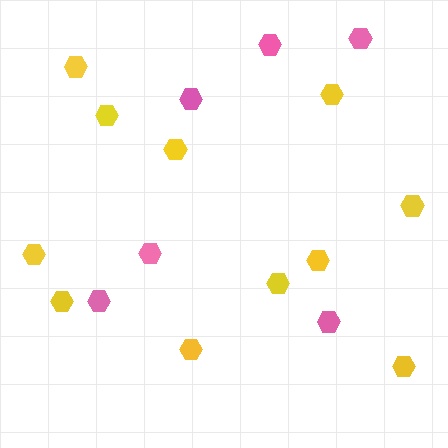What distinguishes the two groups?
There are 2 groups: one group of yellow hexagons (11) and one group of pink hexagons (6).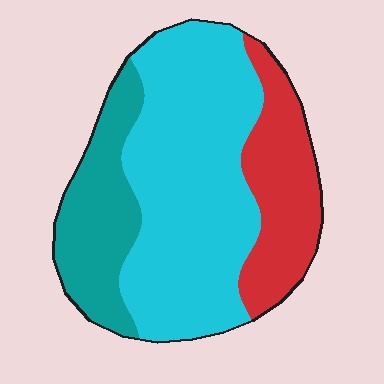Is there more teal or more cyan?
Cyan.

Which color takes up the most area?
Cyan, at roughly 55%.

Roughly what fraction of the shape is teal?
Teal takes up about one fifth (1/5) of the shape.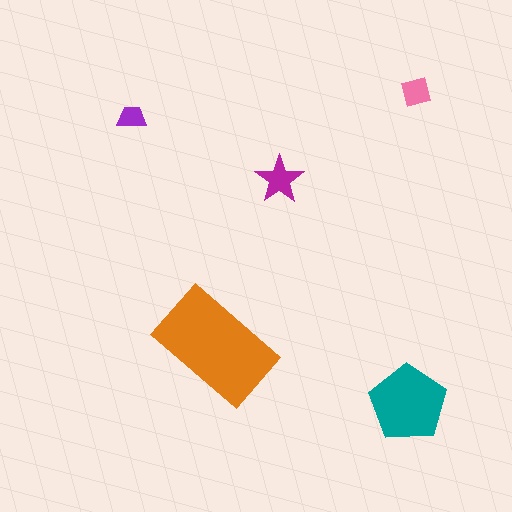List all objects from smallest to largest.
The purple trapezoid, the pink diamond, the magenta star, the teal pentagon, the orange rectangle.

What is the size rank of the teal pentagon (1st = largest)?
2nd.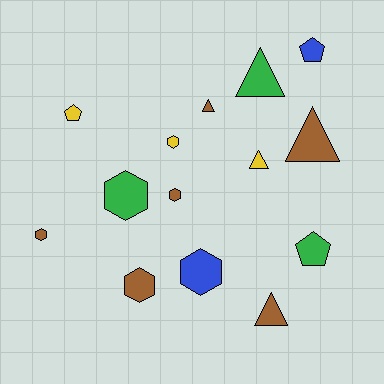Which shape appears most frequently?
Hexagon, with 6 objects.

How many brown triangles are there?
There are 3 brown triangles.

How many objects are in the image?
There are 14 objects.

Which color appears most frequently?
Brown, with 6 objects.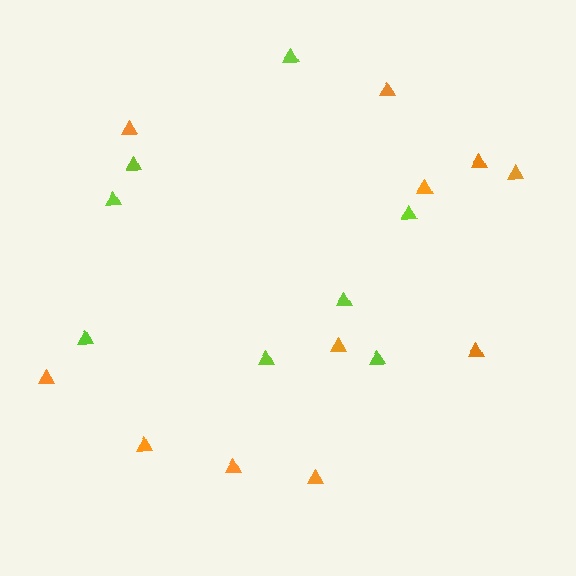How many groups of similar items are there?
There are 2 groups: one group of orange triangles (11) and one group of lime triangles (8).